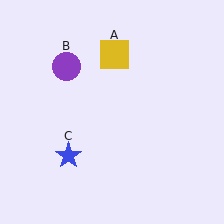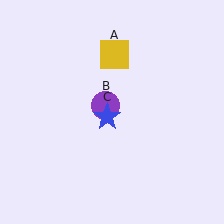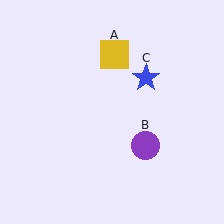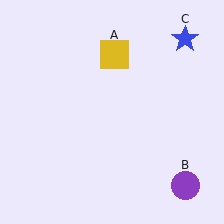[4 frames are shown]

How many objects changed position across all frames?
2 objects changed position: purple circle (object B), blue star (object C).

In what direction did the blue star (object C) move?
The blue star (object C) moved up and to the right.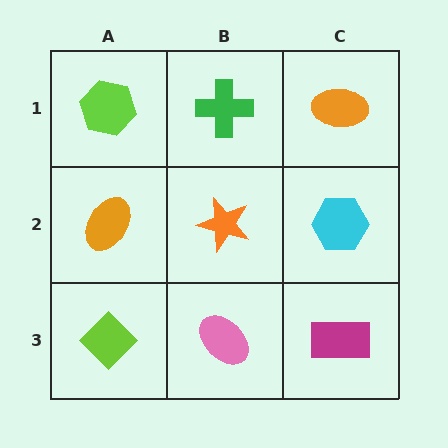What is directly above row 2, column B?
A green cross.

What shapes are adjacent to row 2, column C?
An orange ellipse (row 1, column C), a magenta rectangle (row 3, column C), an orange star (row 2, column B).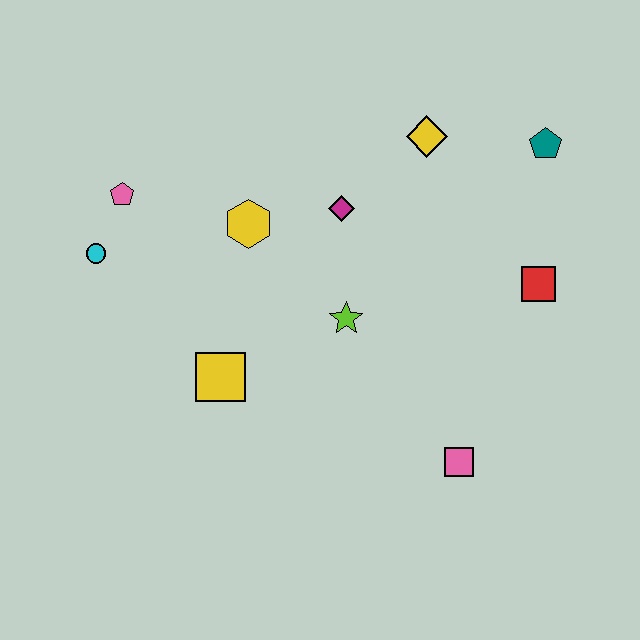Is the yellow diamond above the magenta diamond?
Yes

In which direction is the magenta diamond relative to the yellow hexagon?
The magenta diamond is to the right of the yellow hexagon.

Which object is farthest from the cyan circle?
The teal pentagon is farthest from the cyan circle.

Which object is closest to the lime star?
The magenta diamond is closest to the lime star.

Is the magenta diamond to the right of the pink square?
No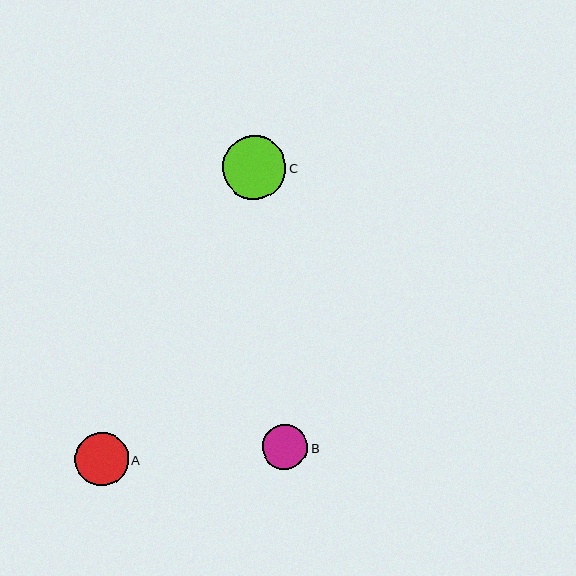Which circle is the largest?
Circle C is the largest with a size of approximately 64 pixels.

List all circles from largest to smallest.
From largest to smallest: C, A, B.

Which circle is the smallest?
Circle B is the smallest with a size of approximately 46 pixels.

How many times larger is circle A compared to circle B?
Circle A is approximately 1.2 times the size of circle B.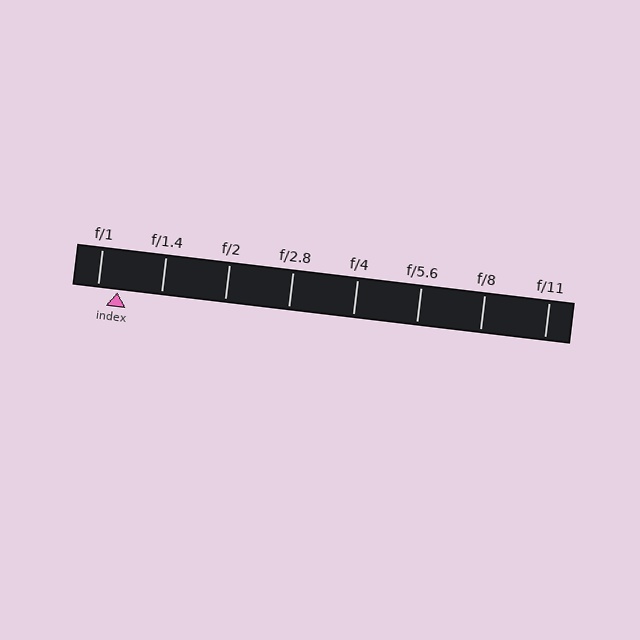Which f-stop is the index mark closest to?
The index mark is closest to f/1.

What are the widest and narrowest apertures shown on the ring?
The widest aperture shown is f/1 and the narrowest is f/11.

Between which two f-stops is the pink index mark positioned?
The index mark is between f/1 and f/1.4.